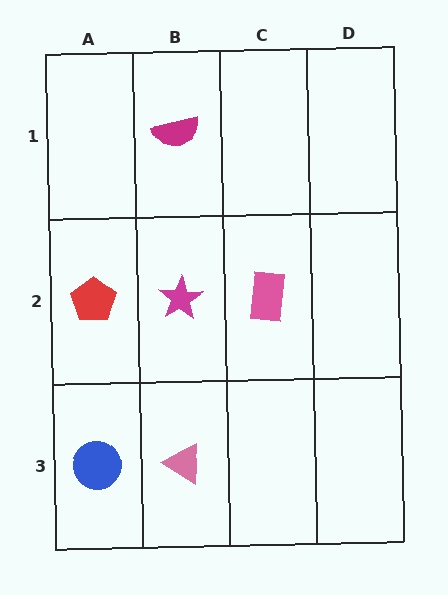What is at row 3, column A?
A blue circle.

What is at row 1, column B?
A magenta semicircle.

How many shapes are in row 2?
3 shapes.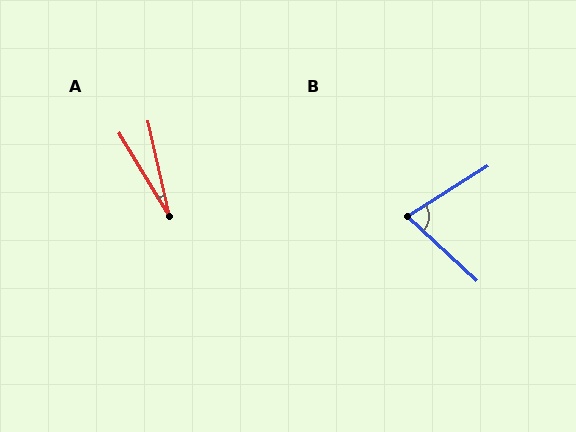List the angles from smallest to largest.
A (19°), B (74°).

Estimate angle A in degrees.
Approximately 19 degrees.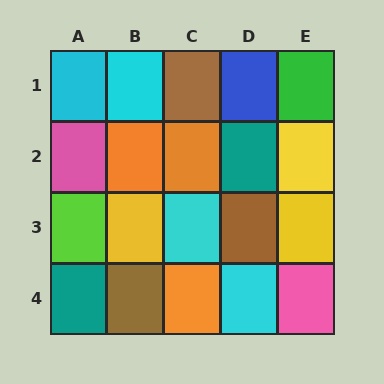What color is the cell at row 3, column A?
Lime.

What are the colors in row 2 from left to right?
Pink, orange, orange, teal, yellow.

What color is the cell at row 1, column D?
Blue.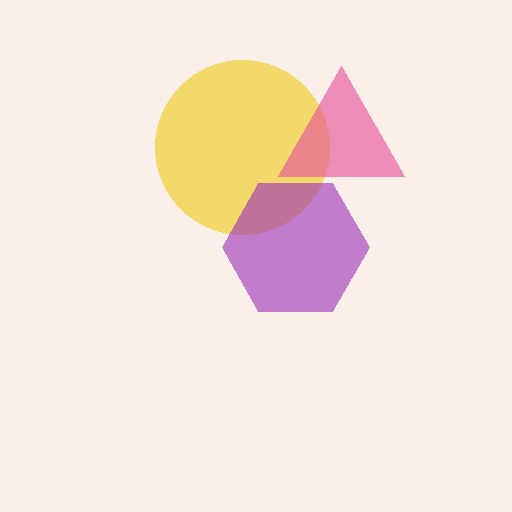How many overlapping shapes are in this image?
There are 3 overlapping shapes in the image.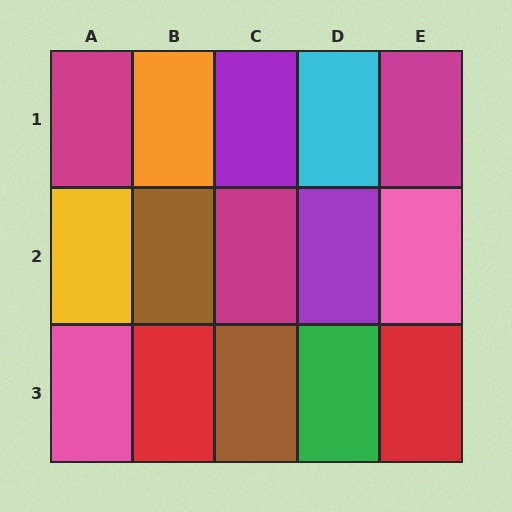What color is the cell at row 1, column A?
Magenta.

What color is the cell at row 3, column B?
Red.